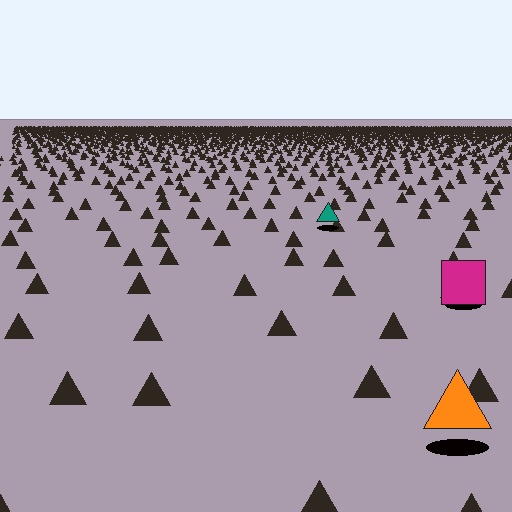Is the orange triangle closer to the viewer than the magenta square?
Yes. The orange triangle is closer — you can tell from the texture gradient: the ground texture is coarser near it.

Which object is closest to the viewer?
The orange triangle is closest. The texture marks near it are larger and more spread out.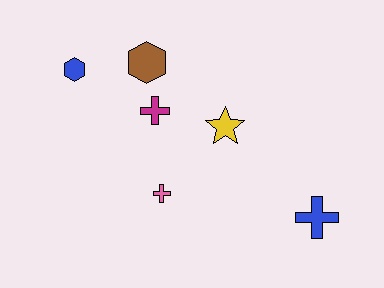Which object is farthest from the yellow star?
The blue hexagon is farthest from the yellow star.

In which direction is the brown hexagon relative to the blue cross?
The brown hexagon is to the left of the blue cross.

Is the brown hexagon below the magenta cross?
No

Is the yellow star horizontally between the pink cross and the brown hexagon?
No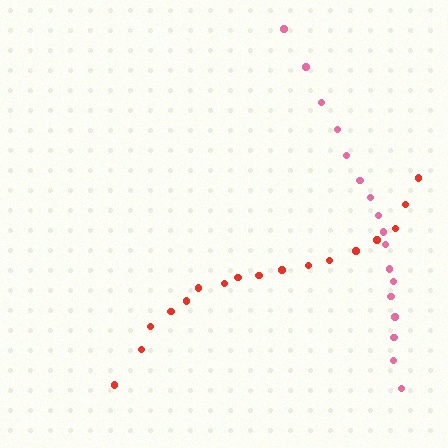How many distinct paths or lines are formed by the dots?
There are 2 distinct paths.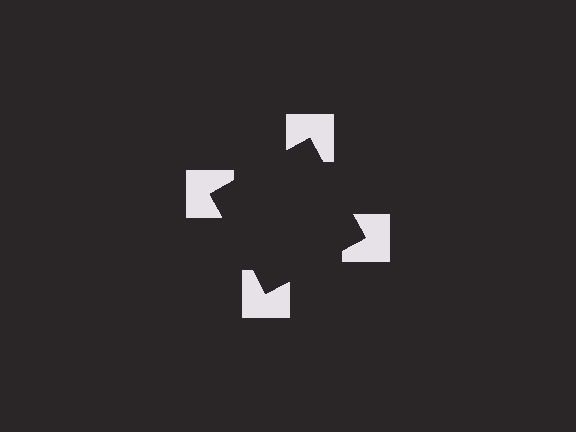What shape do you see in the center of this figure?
An illusory square — its edges are inferred from the aligned wedge cuts in the notched squares, not physically drawn.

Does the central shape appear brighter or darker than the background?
It typically appears slightly darker than the background, even though no actual brightness change is drawn.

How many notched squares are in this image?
There are 4 — one at each vertex of the illusory square.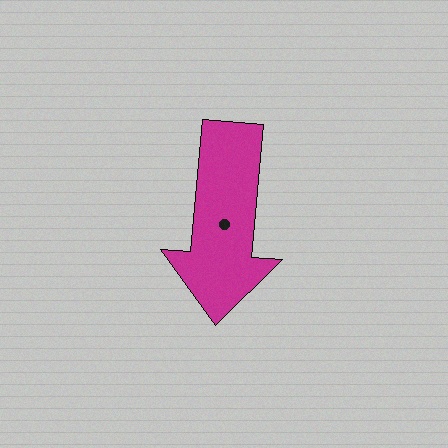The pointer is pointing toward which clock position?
Roughly 6 o'clock.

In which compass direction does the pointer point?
South.